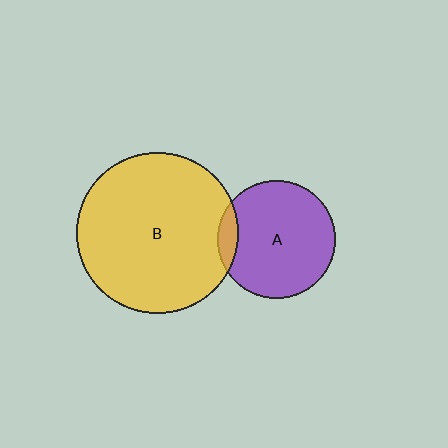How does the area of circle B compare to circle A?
Approximately 1.9 times.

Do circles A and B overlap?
Yes.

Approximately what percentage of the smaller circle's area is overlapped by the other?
Approximately 10%.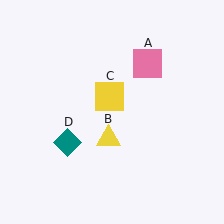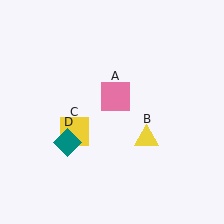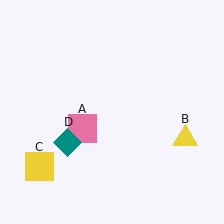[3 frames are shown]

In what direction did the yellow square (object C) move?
The yellow square (object C) moved down and to the left.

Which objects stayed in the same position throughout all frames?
Teal diamond (object D) remained stationary.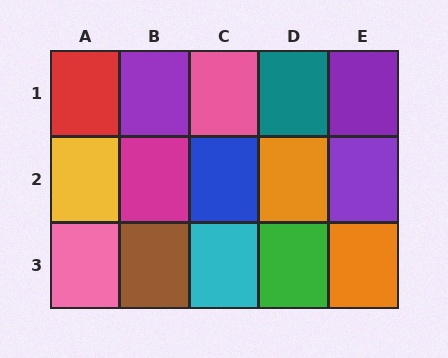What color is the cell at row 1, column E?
Purple.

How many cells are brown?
1 cell is brown.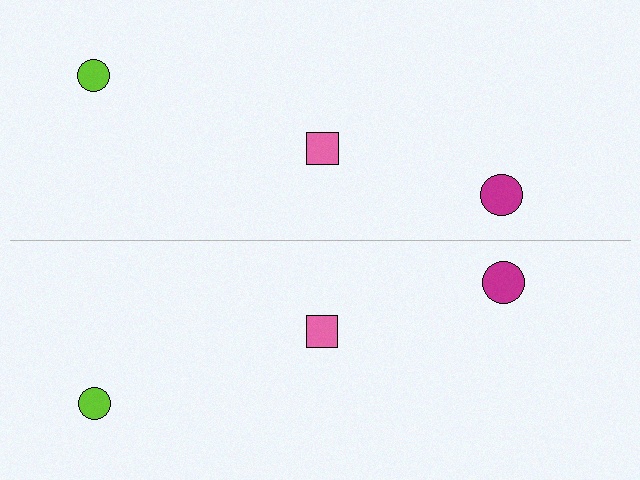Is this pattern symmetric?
Yes, this pattern has bilateral (reflection) symmetry.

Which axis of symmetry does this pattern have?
The pattern has a horizontal axis of symmetry running through the center of the image.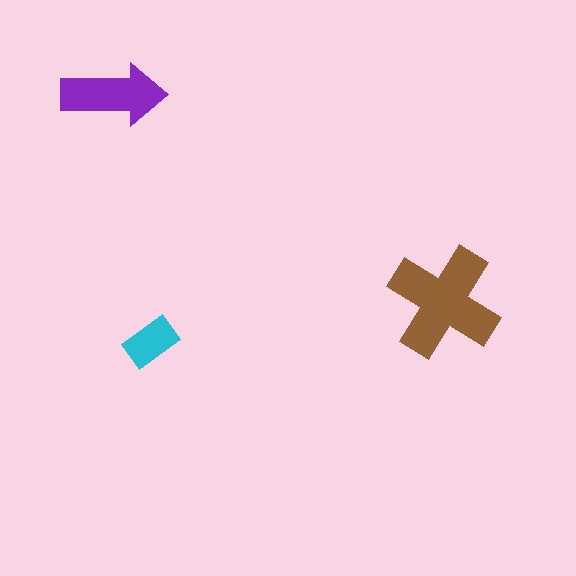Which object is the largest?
The brown cross.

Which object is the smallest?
The cyan rectangle.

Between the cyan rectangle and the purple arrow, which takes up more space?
The purple arrow.